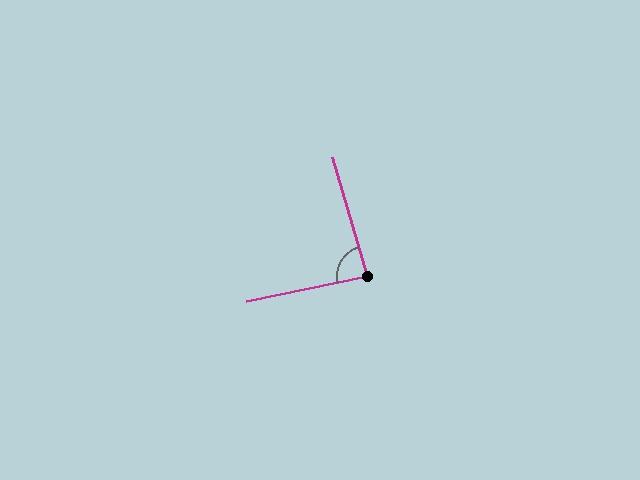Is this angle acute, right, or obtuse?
It is approximately a right angle.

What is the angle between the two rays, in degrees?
Approximately 86 degrees.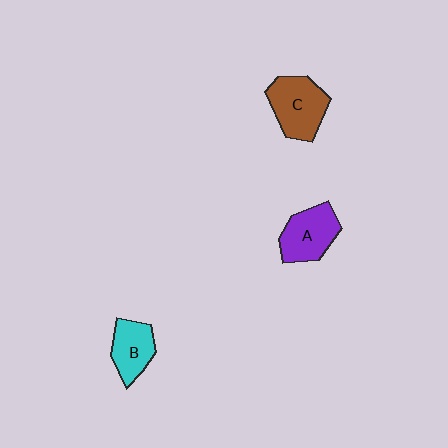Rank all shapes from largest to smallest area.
From largest to smallest: C (brown), A (purple), B (cyan).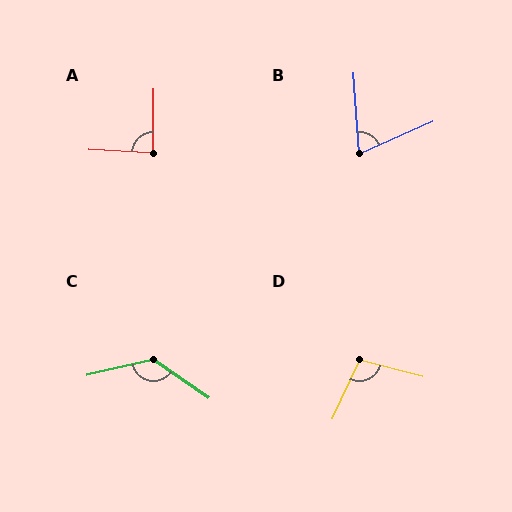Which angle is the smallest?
B, at approximately 70 degrees.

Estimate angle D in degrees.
Approximately 100 degrees.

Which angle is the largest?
C, at approximately 132 degrees.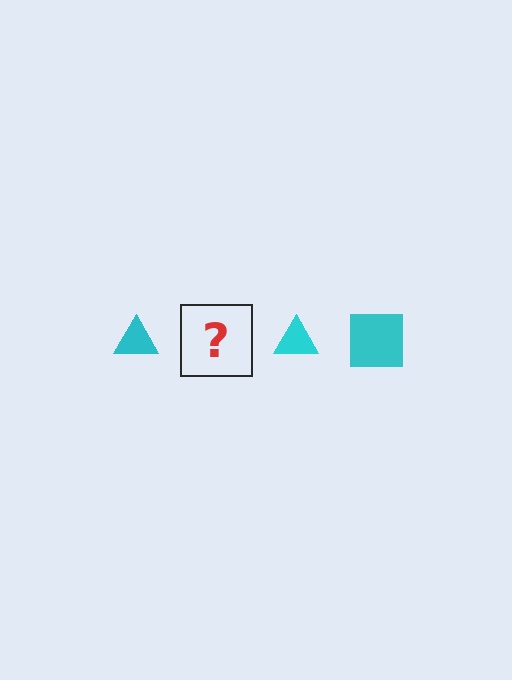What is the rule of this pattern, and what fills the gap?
The rule is that the pattern cycles through triangle, square shapes in cyan. The gap should be filled with a cyan square.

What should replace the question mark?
The question mark should be replaced with a cyan square.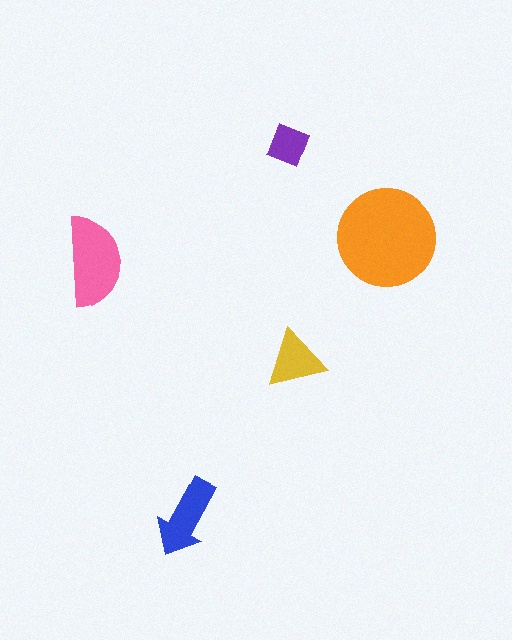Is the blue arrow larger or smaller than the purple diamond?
Larger.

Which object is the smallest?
The purple diamond.